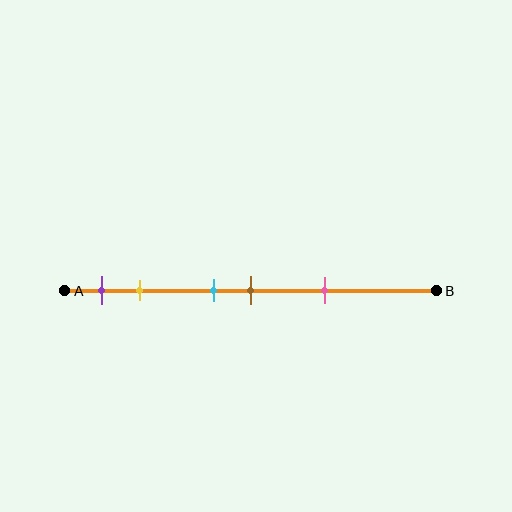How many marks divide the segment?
There are 5 marks dividing the segment.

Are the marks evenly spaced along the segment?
No, the marks are not evenly spaced.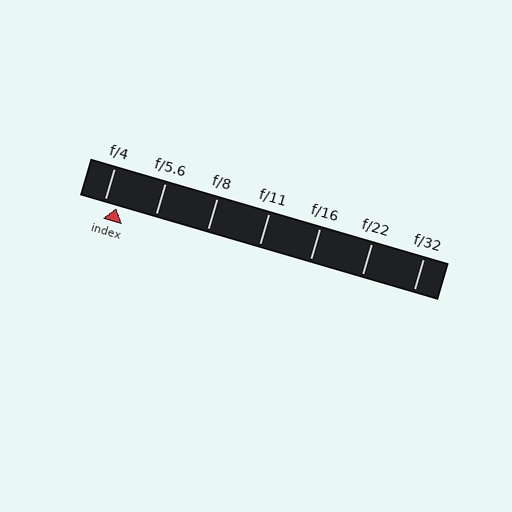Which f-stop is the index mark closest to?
The index mark is closest to f/4.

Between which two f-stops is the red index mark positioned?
The index mark is between f/4 and f/5.6.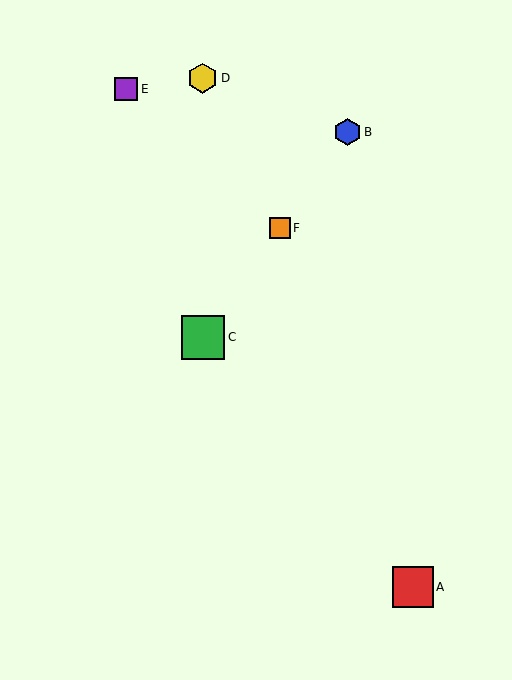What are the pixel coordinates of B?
Object B is at (348, 132).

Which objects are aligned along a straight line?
Objects B, C, F are aligned along a straight line.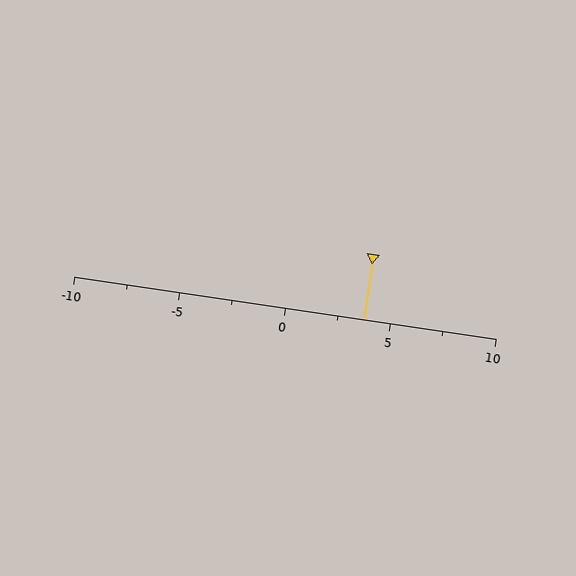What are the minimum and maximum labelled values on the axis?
The axis runs from -10 to 10.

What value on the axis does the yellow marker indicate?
The marker indicates approximately 3.8.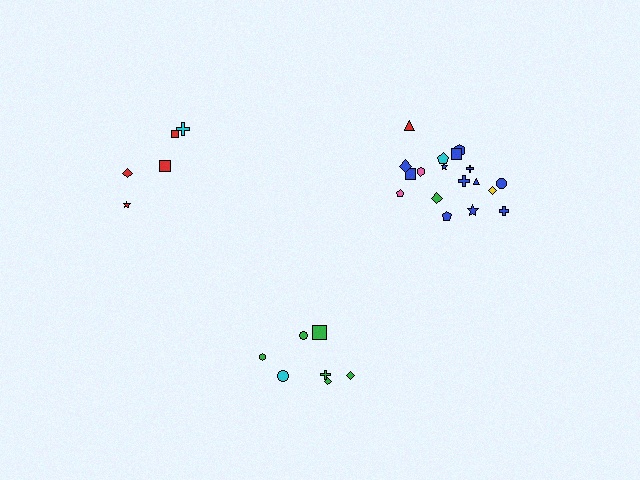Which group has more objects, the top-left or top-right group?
The top-right group.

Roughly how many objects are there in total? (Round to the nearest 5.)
Roughly 30 objects in total.